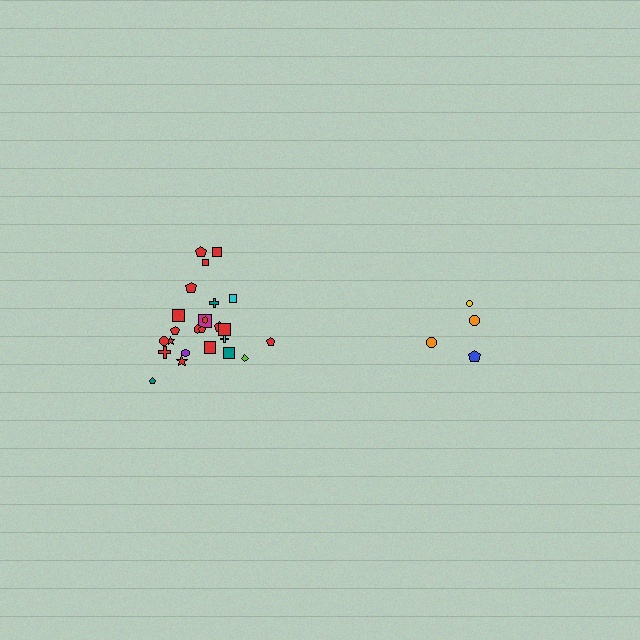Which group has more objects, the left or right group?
The left group.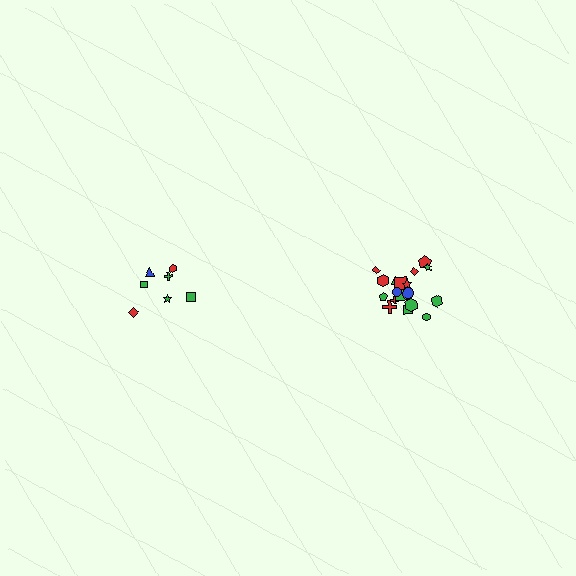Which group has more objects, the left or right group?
The right group.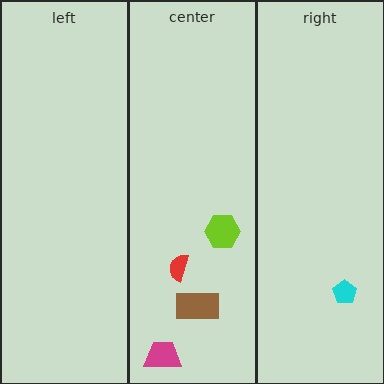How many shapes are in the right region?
1.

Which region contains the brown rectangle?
The center region.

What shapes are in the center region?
The brown rectangle, the magenta trapezoid, the lime hexagon, the red semicircle.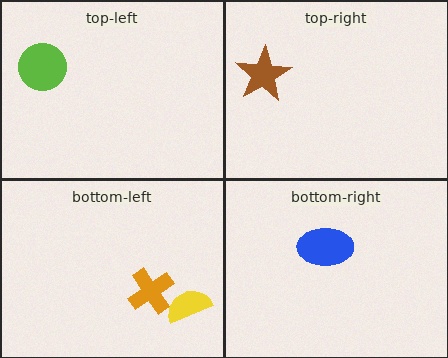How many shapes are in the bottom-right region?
1.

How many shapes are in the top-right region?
1.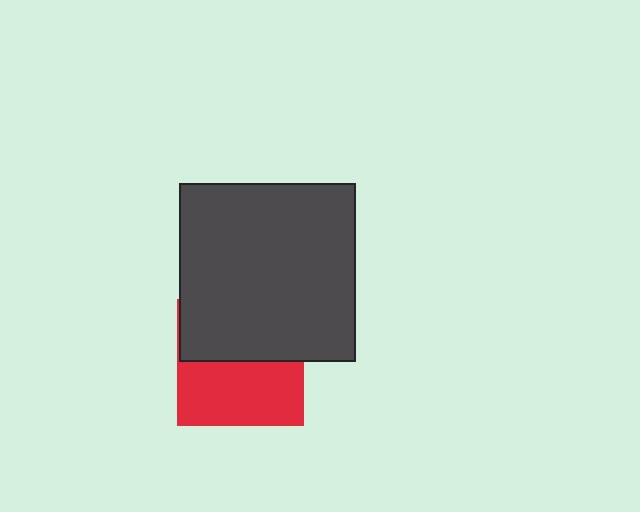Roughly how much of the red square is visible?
About half of it is visible (roughly 52%).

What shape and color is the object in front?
The object in front is a dark gray rectangle.